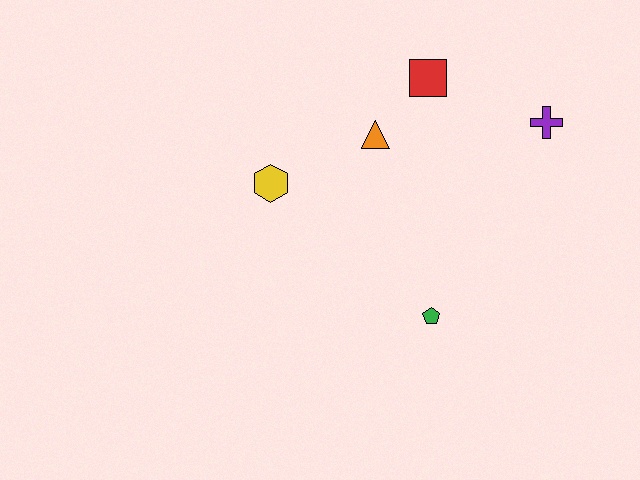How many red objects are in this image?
There is 1 red object.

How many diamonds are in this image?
There are no diamonds.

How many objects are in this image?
There are 5 objects.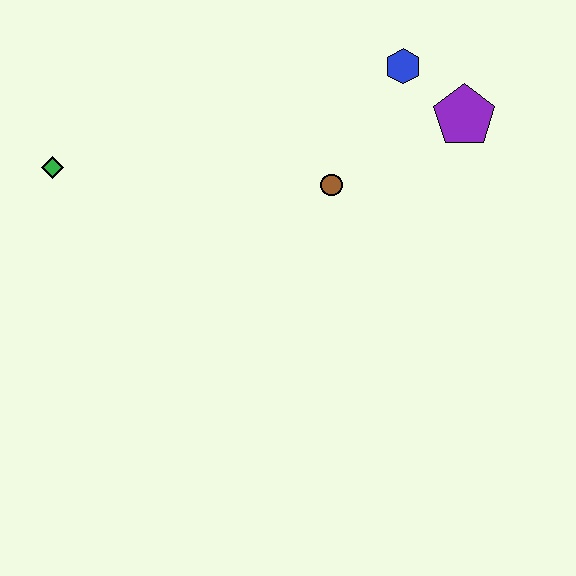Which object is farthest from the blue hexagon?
The green diamond is farthest from the blue hexagon.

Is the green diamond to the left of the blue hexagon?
Yes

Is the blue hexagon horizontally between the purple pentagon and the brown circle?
Yes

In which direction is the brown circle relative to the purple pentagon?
The brown circle is to the left of the purple pentagon.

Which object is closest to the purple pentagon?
The blue hexagon is closest to the purple pentagon.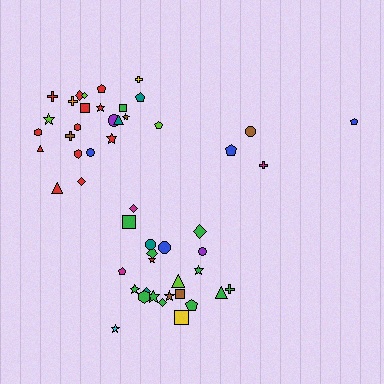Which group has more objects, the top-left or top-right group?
The top-left group.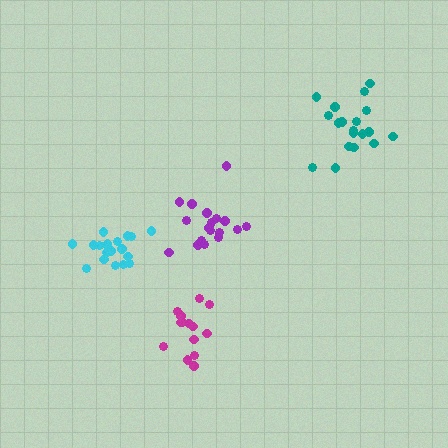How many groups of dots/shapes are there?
There are 4 groups.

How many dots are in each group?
Group 1: 19 dots, Group 2: 18 dots, Group 3: 19 dots, Group 4: 14 dots (70 total).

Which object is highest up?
The teal cluster is topmost.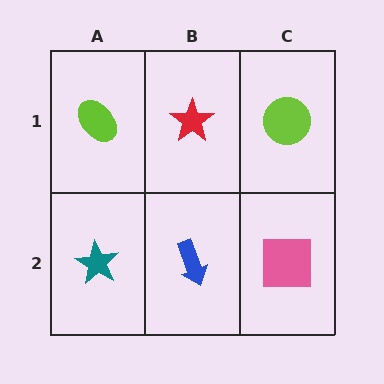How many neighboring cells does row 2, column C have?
2.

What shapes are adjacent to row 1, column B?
A blue arrow (row 2, column B), a lime ellipse (row 1, column A), a lime circle (row 1, column C).